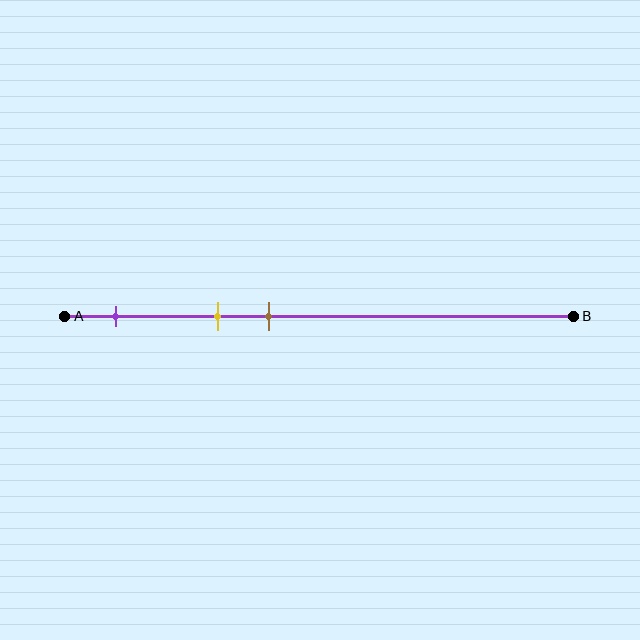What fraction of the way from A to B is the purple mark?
The purple mark is approximately 10% (0.1) of the way from A to B.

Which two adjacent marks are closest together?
The yellow and brown marks are the closest adjacent pair.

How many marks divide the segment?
There are 3 marks dividing the segment.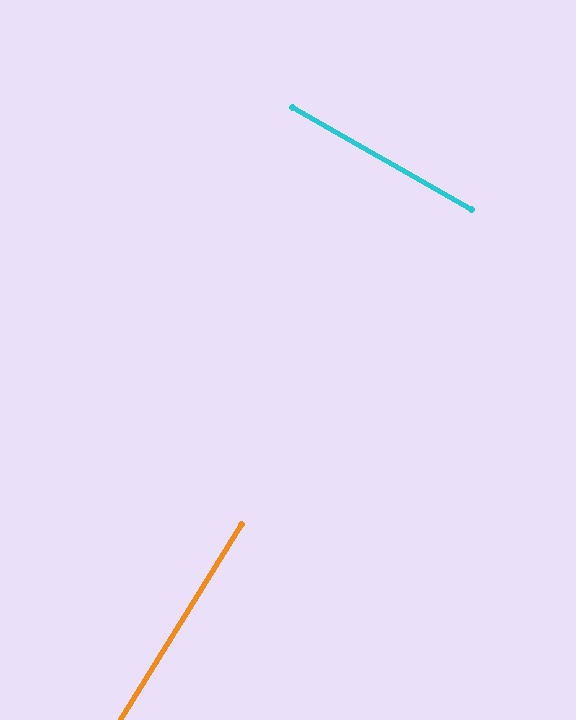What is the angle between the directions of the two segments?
Approximately 88 degrees.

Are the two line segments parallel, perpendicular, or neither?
Perpendicular — they meet at approximately 88°.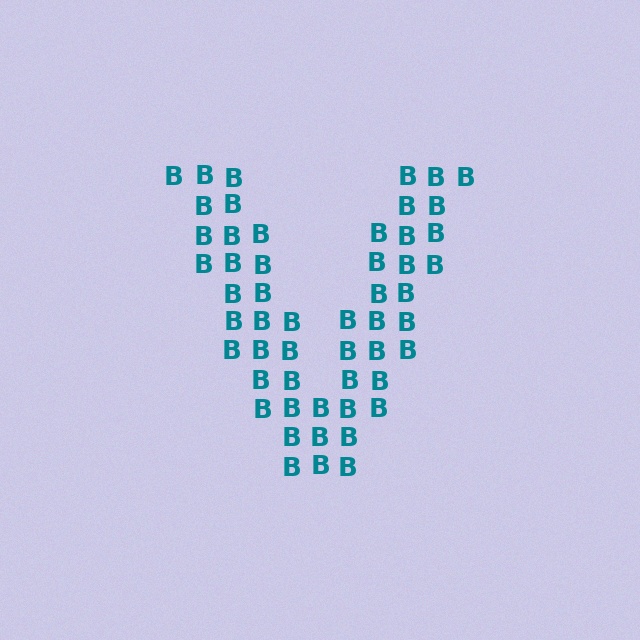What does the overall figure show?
The overall figure shows the letter V.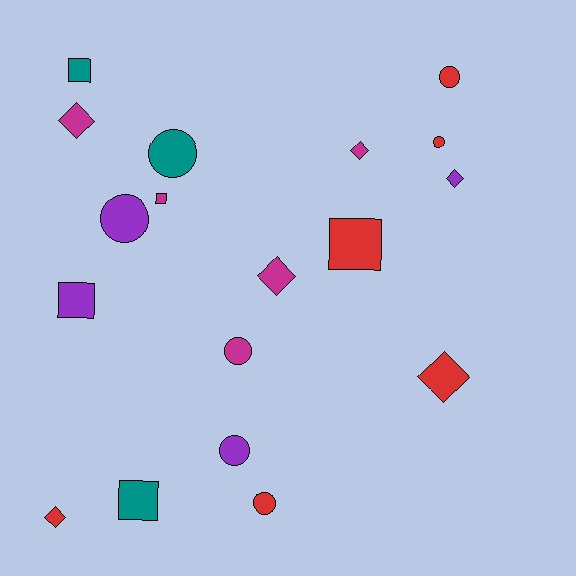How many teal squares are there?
There are 2 teal squares.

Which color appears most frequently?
Red, with 6 objects.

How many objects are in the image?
There are 18 objects.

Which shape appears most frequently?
Circle, with 7 objects.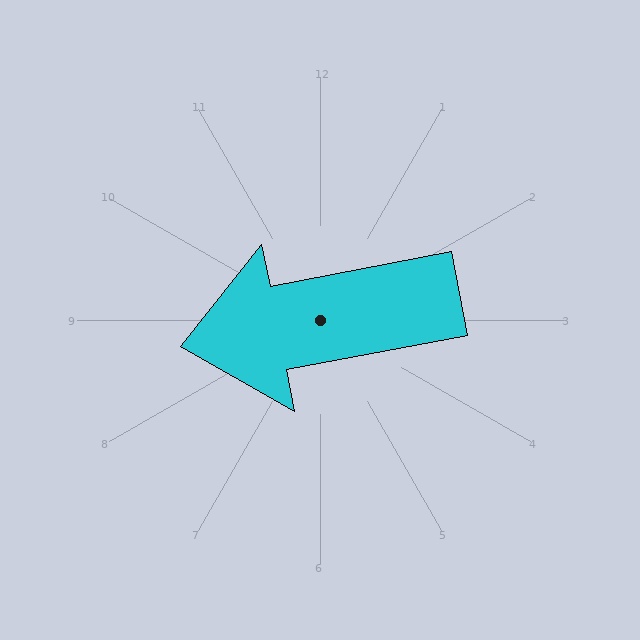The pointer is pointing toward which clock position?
Roughly 9 o'clock.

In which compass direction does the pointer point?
West.